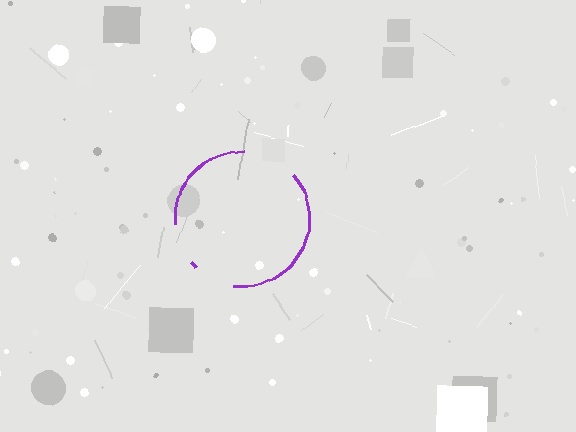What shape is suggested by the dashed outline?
The dashed outline suggests a circle.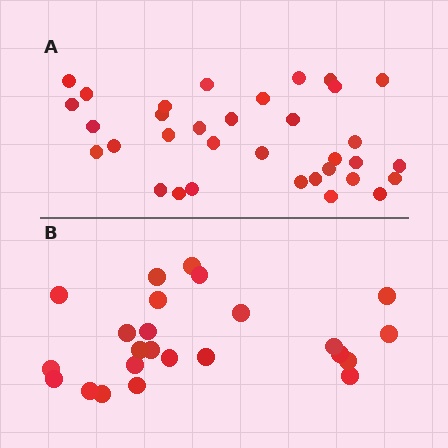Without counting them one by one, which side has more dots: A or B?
Region A (the top region) has more dots.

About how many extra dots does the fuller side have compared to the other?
Region A has roughly 10 or so more dots than region B.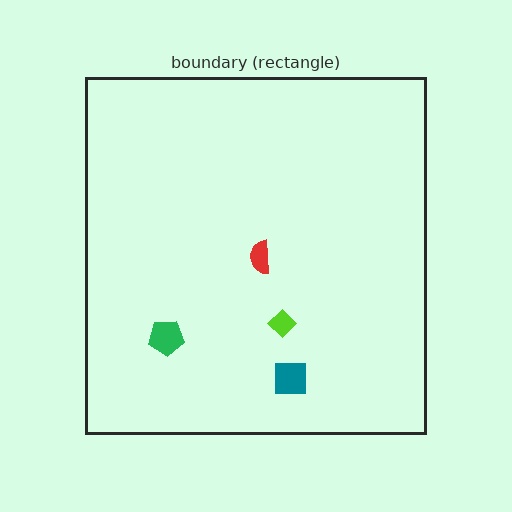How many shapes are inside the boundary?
4 inside, 0 outside.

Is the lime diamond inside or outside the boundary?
Inside.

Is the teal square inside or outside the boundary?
Inside.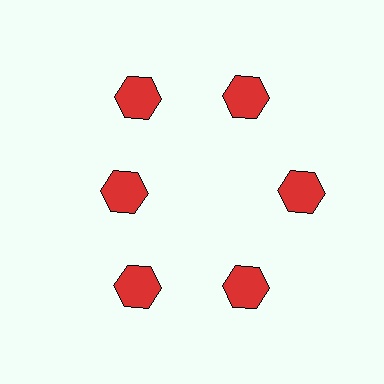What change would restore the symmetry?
The symmetry would be restored by moving it outward, back onto the ring so that all 6 hexagons sit at equal angles and equal distance from the center.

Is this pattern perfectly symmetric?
No. The 6 red hexagons are arranged in a ring, but one element near the 9 o'clock position is pulled inward toward the center, breaking the 6-fold rotational symmetry.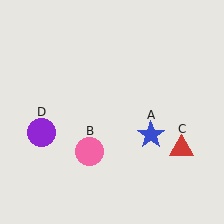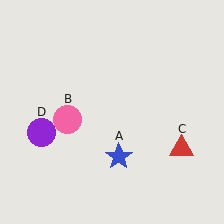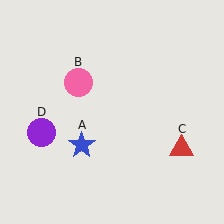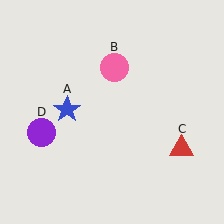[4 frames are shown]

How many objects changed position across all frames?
2 objects changed position: blue star (object A), pink circle (object B).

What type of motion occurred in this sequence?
The blue star (object A), pink circle (object B) rotated clockwise around the center of the scene.